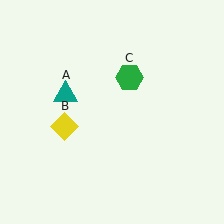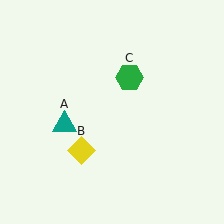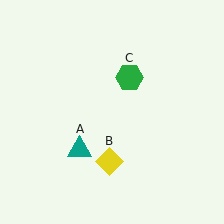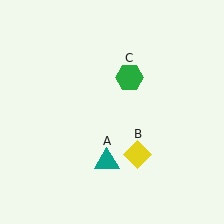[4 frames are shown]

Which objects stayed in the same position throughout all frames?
Green hexagon (object C) remained stationary.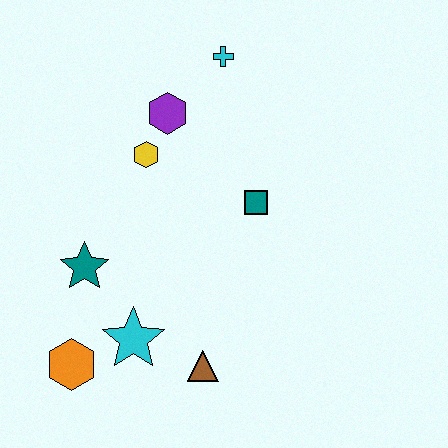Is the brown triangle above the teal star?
No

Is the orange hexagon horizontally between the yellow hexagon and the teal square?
No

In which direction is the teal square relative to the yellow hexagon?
The teal square is to the right of the yellow hexagon.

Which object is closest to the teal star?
The cyan star is closest to the teal star.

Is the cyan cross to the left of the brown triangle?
No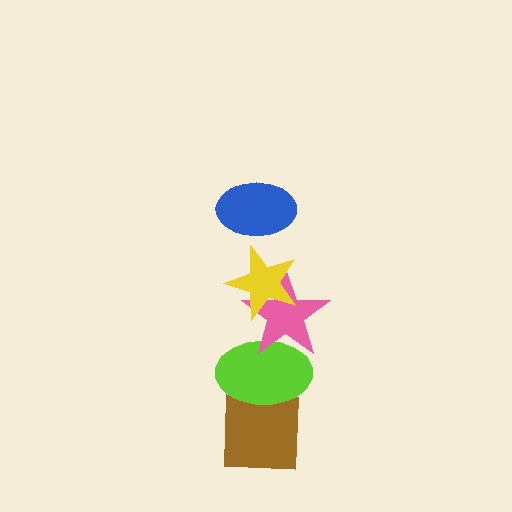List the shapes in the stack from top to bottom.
From top to bottom: the blue ellipse, the yellow star, the pink star, the lime ellipse, the brown square.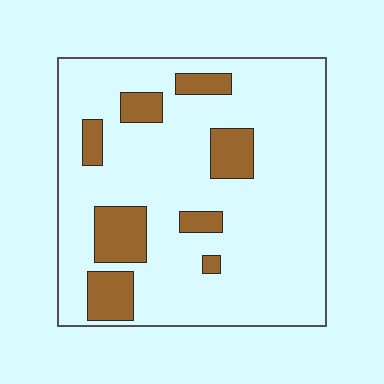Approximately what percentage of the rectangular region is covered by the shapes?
Approximately 15%.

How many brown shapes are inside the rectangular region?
8.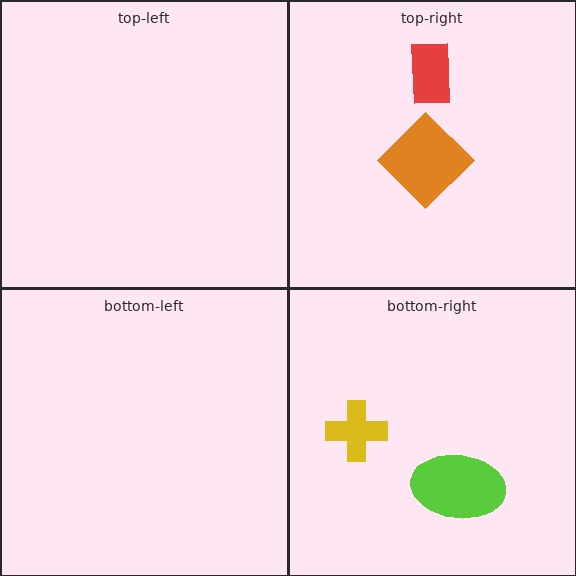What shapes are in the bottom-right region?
The yellow cross, the lime ellipse.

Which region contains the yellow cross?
The bottom-right region.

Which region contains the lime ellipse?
The bottom-right region.